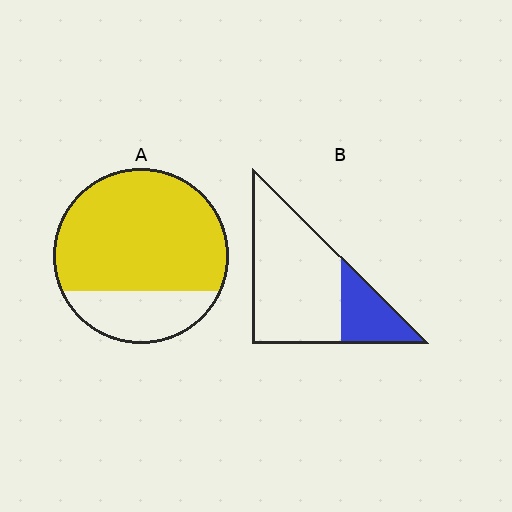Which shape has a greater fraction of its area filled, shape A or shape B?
Shape A.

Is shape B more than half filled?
No.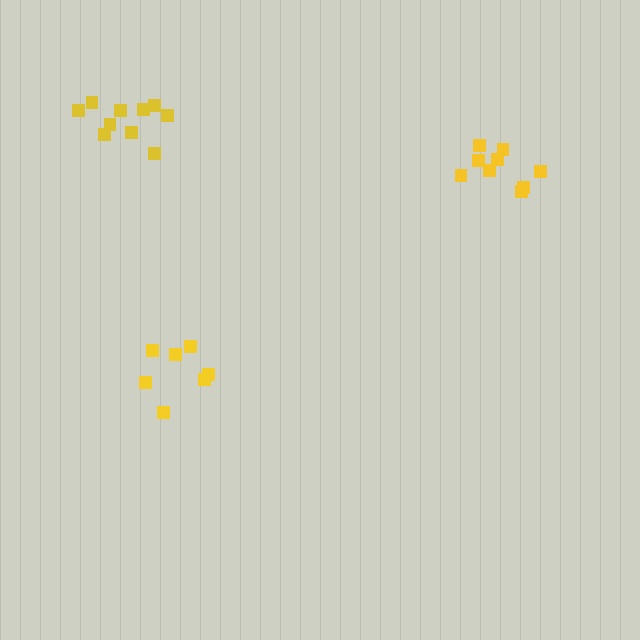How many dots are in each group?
Group 1: 7 dots, Group 2: 9 dots, Group 3: 10 dots (26 total).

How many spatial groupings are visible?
There are 3 spatial groupings.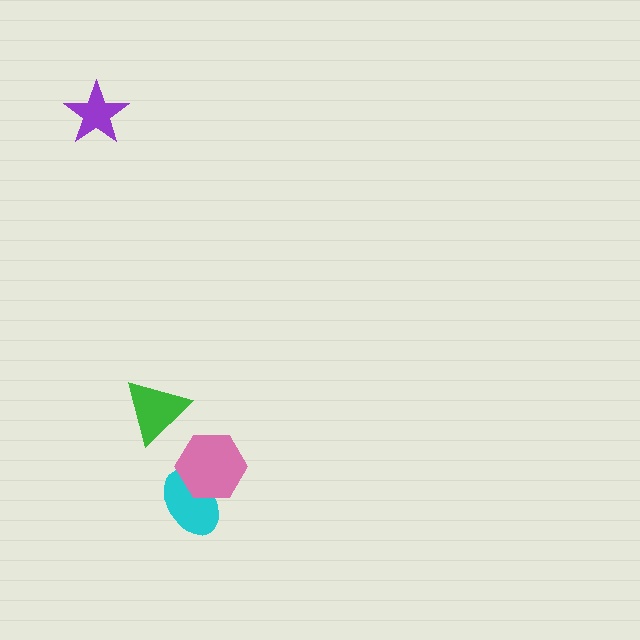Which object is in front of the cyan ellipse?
The pink hexagon is in front of the cyan ellipse.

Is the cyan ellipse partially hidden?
Yes, it is partially covered by another shape.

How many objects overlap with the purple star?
0 objects overlap with the purple star.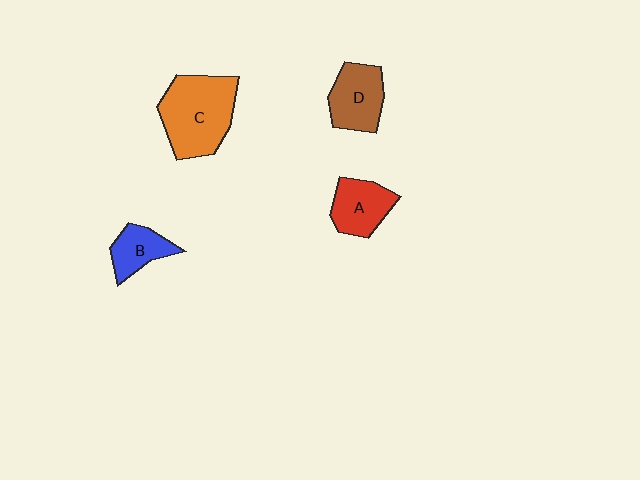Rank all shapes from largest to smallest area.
From largest to smallest: C (orange), D (brown), A (red), B (blue).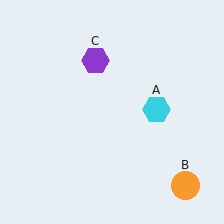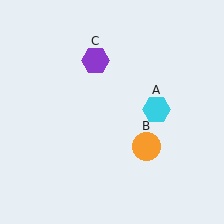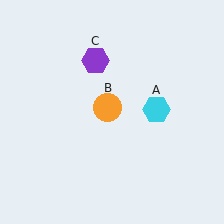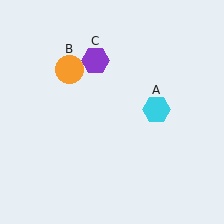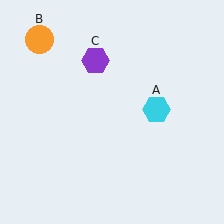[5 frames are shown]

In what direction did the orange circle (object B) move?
The orange circle (object B) moved up and to the left.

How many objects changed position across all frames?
1 object changed position: orange circle (object B).